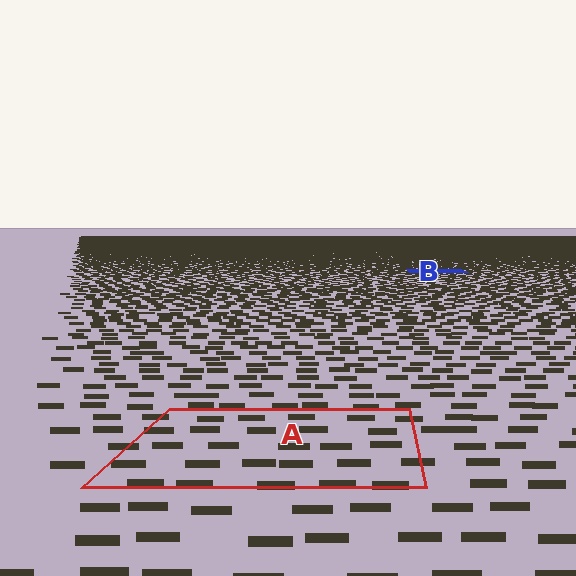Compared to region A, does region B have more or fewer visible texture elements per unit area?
Region B has more texture elements per unit area — they are packed more densely because it is farther away.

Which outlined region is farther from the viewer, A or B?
Region B is farther from the viewer — the texture elements inside it appear smaller and more densely packed.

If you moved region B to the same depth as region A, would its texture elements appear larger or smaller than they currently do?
They would appear larger. At a closer depth, the same texture elements are projected at a bigger on-screen size.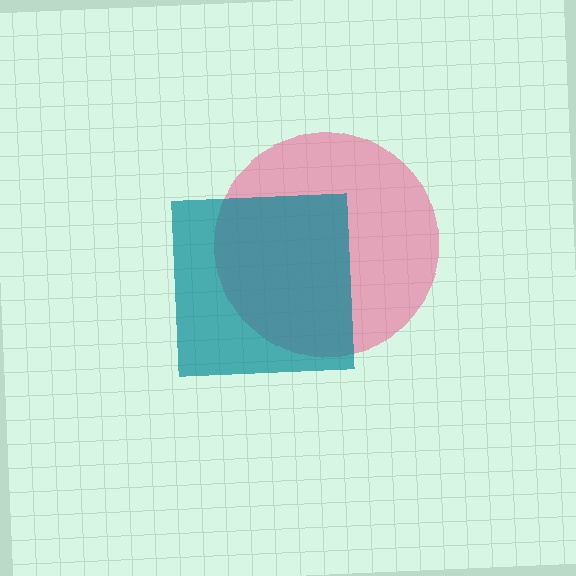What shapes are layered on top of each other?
The layered shapes are: a pink circle, a teal square.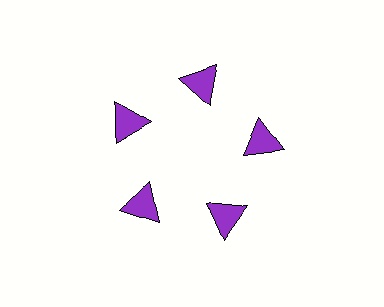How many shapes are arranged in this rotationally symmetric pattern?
There are 5 shapes, arranged in 5 groups of 1.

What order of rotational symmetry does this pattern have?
This pattern has 5-fold rotational symmetry.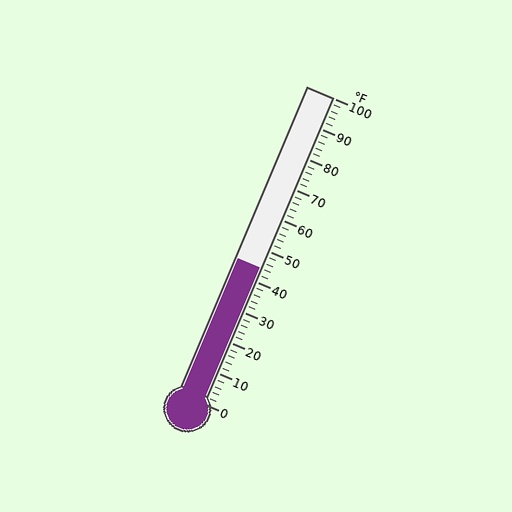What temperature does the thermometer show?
The thermometer shows approximately 44°F.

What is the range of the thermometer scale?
The thermometer scale ranges from 0°F to 100°F.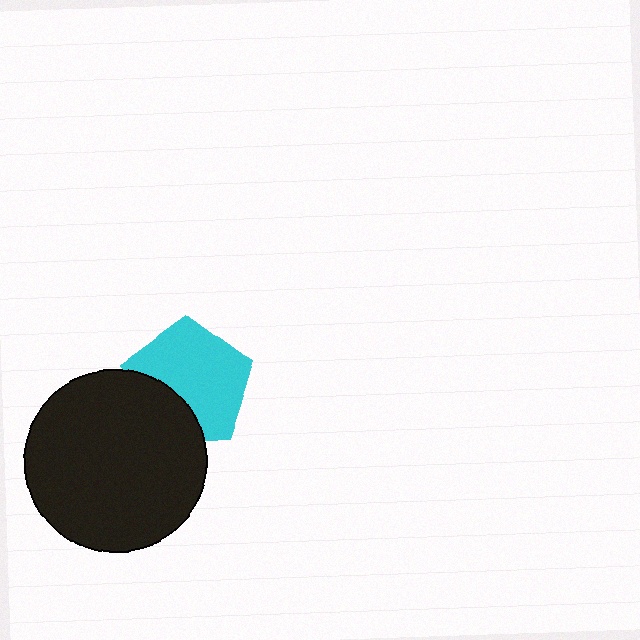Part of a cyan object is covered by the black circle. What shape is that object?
It is a pentagon.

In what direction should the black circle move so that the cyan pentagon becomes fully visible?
The black circle should move toward the lower-left. That is the shortest direction to clear the overlap and leave the cyan pentagon fully visible.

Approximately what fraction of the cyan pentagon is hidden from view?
Roughly 30% of the cyan pentagon is hidden behind the black circle.